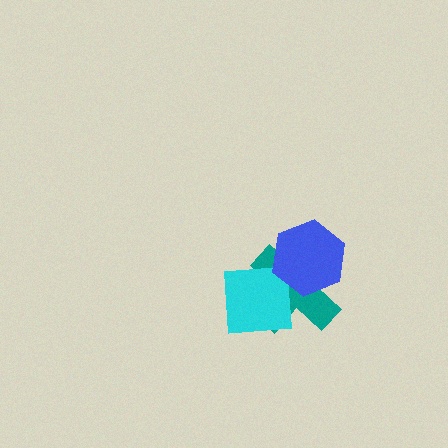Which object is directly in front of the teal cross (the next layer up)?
The cyan square is directly in front of the teal cross.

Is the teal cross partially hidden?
Yes, it is partially covered by another shape.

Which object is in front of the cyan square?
The blue hexagon is in front of the cyan square.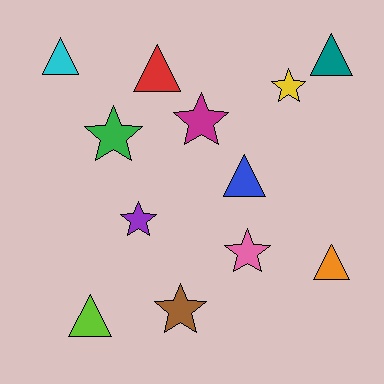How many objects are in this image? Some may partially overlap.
There are 12 objects.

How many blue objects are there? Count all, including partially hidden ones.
There is 1 blue object.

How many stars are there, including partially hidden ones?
There are 6 stars.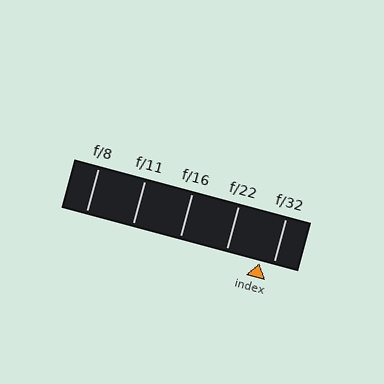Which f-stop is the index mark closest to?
The index mark is closest to f/32.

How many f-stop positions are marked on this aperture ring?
There are 5 f-stop positions marked.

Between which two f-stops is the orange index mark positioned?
The index mark is between f/22 and f/32.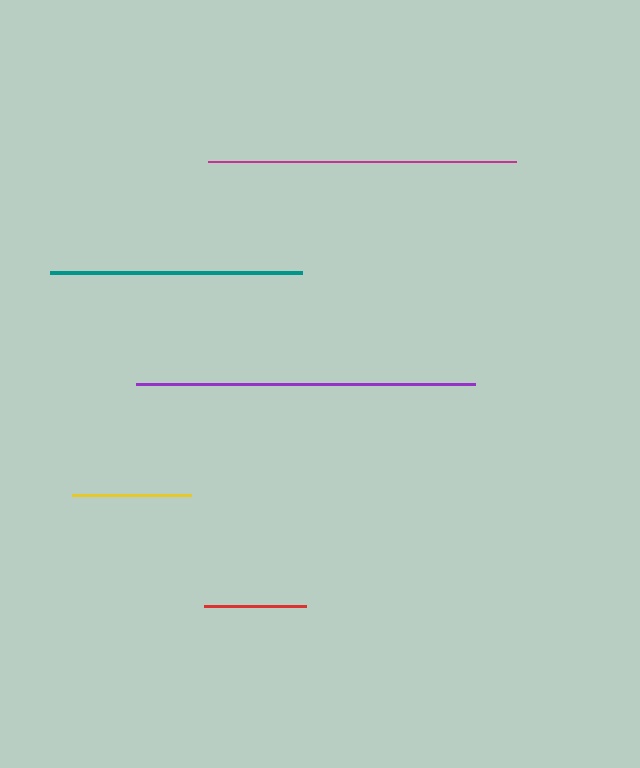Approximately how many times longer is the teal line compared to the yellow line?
The teal line is approximately 2.1 times the length of the yellow line.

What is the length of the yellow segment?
The yellow segment is approximately 119 pixels long.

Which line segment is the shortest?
The red line is the shortest at approximately 102 pixels.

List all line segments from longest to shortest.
From longest to shortest: purple, magenta, teal, yellow, red.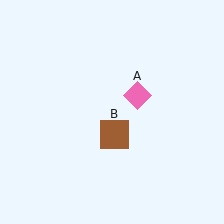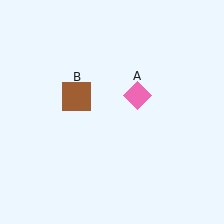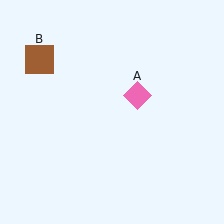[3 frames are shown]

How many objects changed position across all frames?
1 object changed position: brown square (object B).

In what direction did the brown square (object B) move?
The brown square (object B) moved up and to the left.